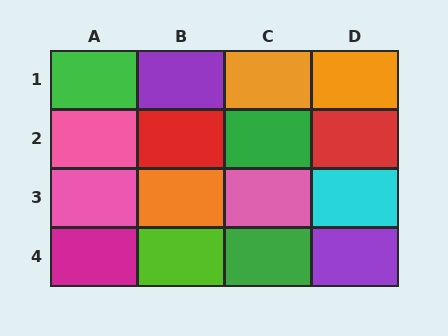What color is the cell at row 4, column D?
Purple.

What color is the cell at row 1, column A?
Green.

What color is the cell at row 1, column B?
Purple.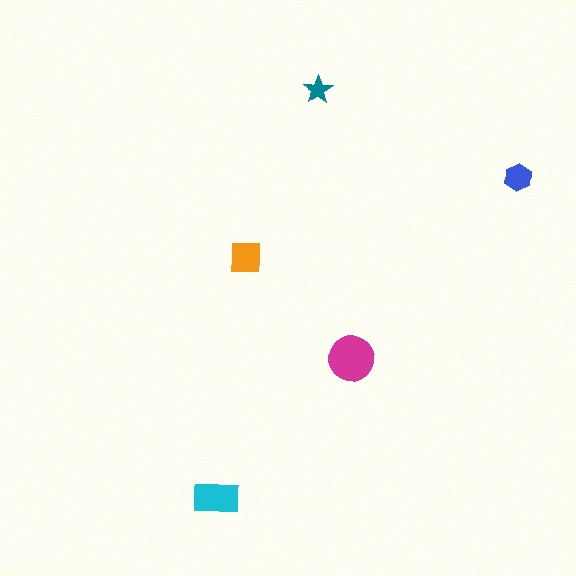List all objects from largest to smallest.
The magenta circle, the cyan rectangle, the orange square, the blue hexagon, the teal star.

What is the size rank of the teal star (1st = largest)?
5th.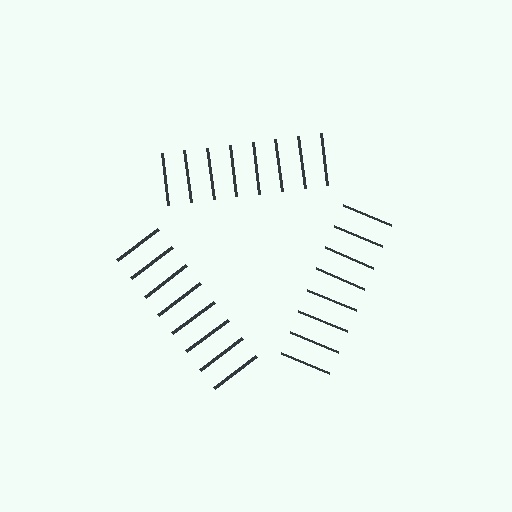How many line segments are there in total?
24 — 8 along each of the 3 edges.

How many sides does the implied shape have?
3 sides — the line-ends trace a triangle.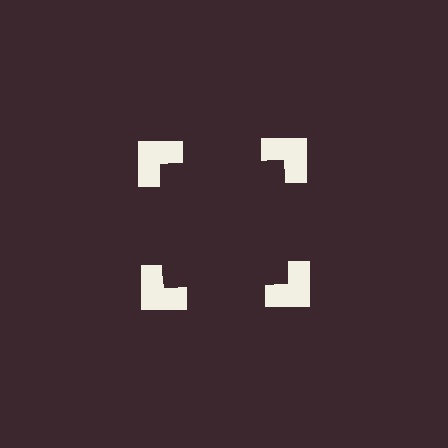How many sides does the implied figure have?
4 sides.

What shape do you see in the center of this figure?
An illusory square — its edges are inferred from the aligned wedge cuts in the notched squares, not physically drawn.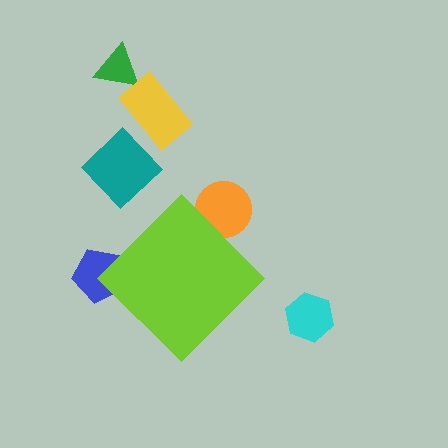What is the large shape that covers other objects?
A lime diamond.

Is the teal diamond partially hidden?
No, the teal diamond is fully visible.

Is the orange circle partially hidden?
Yes, the orange circle is partially hidden behind the lime diamond.